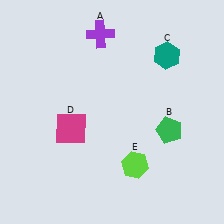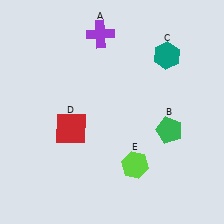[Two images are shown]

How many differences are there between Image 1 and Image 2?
There is 1 difference between the two images.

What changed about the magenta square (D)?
In Image 1, D is magenta. In Image 2, it changed to red.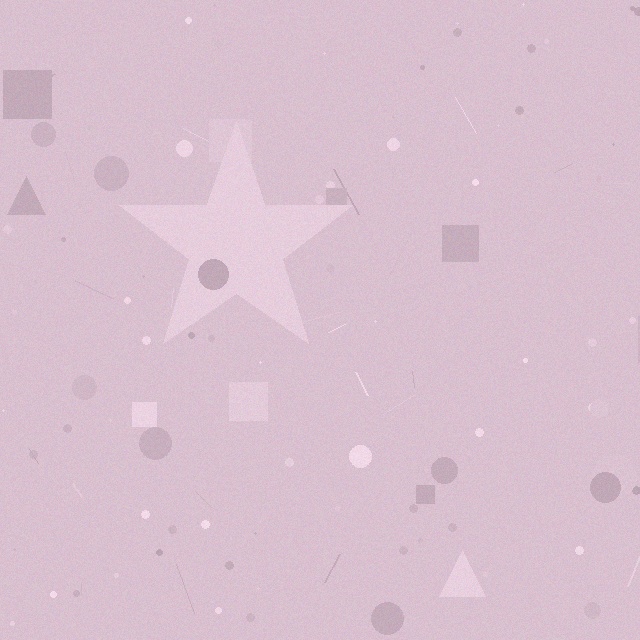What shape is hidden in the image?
A star is hidden in the image.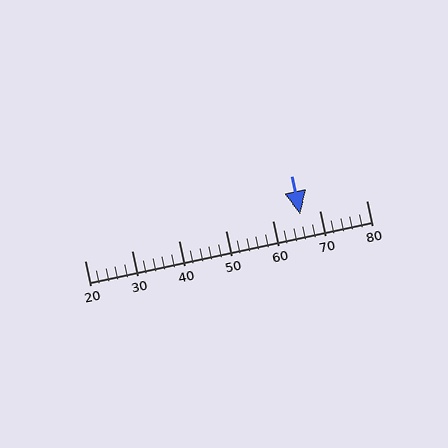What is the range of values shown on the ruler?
The ruler shows values from 20 to 80.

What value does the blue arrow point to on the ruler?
The blue arrow points to approximately 66.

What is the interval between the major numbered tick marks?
The major tick marks are spaced 10 units apart.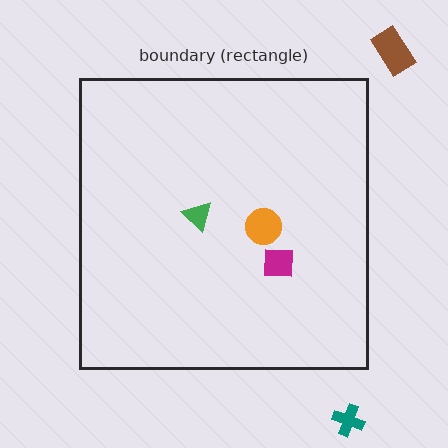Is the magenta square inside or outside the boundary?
Inside.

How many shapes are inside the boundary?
3 inside, 2 outside.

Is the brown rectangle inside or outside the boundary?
Outside.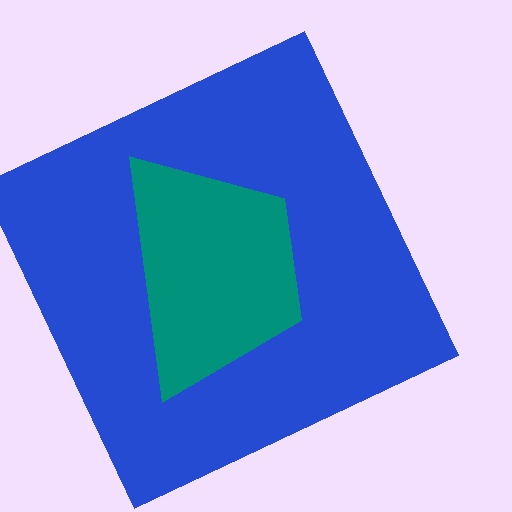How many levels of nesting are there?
2.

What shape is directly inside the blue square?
The teal trapezoid.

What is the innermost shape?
The teal trapezoid.